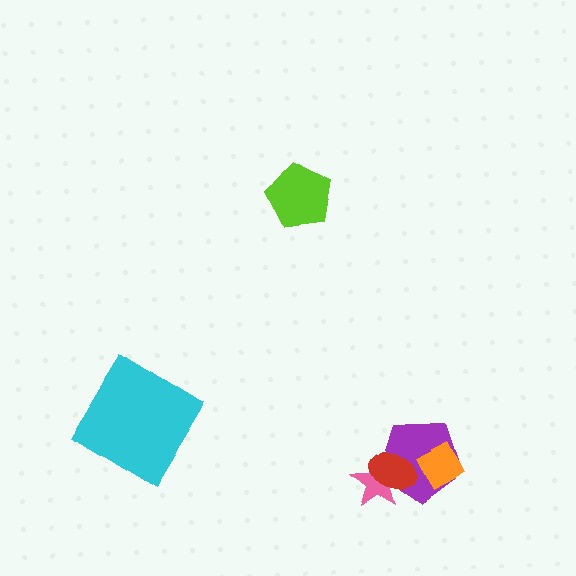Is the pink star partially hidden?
Yes, it is partially covered by another shape.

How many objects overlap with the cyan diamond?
0 objects overlap with the cyan diamond.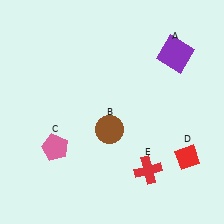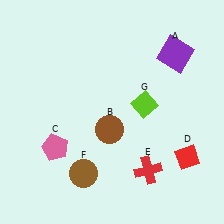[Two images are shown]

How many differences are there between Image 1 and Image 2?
There are 2 differences between the two images.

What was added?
A brown circle (F), a lime diamond (G) were added in Image 2.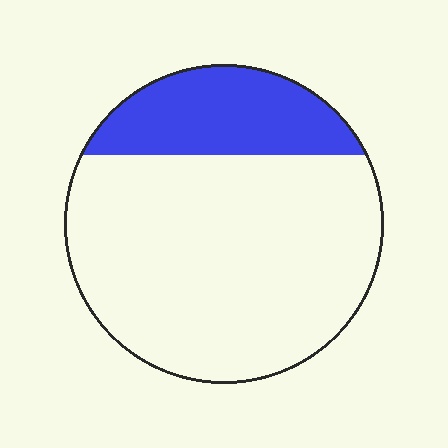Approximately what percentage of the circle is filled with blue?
Approximately 25%.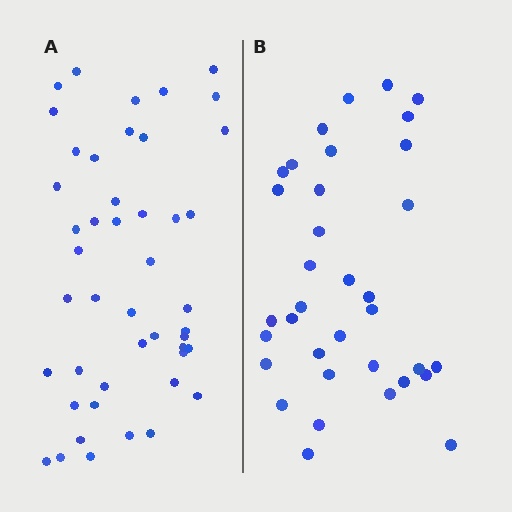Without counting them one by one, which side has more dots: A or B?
Region A (the left region) has more dots.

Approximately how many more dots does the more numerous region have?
Region A has roughly 12 or so more dots than region B.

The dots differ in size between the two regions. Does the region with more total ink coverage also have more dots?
No. Region B has more total ink coverage because its dots are larger, but region A actually contains more individual dots. Total area can be misleading — the number of items is what matters here.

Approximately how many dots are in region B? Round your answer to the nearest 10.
About 40 dots. (The exact count is 35, which rounds to 40.)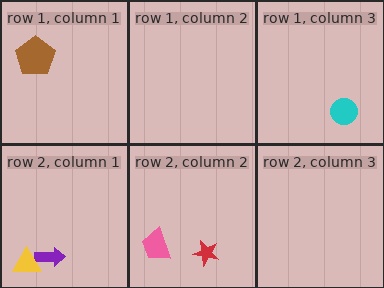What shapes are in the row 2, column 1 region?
The purple arrow, the yellow triangle.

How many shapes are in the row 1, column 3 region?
1.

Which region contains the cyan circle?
The row 1, column 3 region.